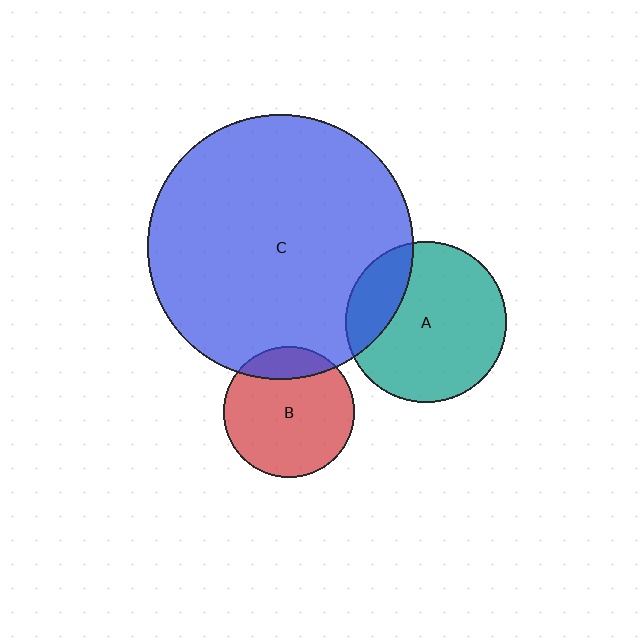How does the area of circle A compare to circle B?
Approximately 1.5 times.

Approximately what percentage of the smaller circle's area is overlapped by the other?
Approximately 15%.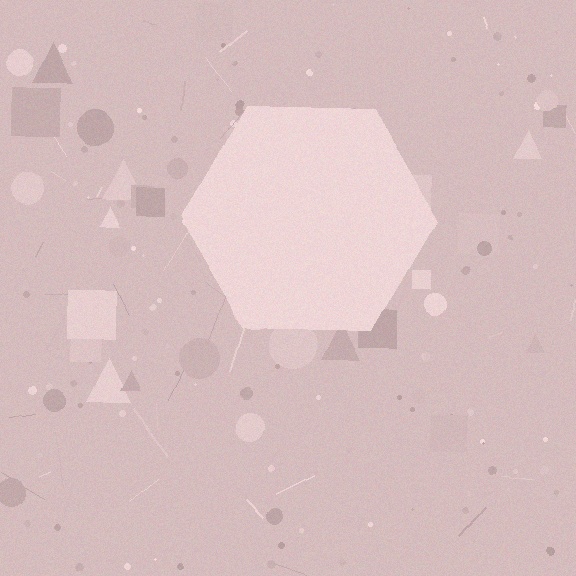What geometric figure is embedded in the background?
A hexagon is embedded in the background.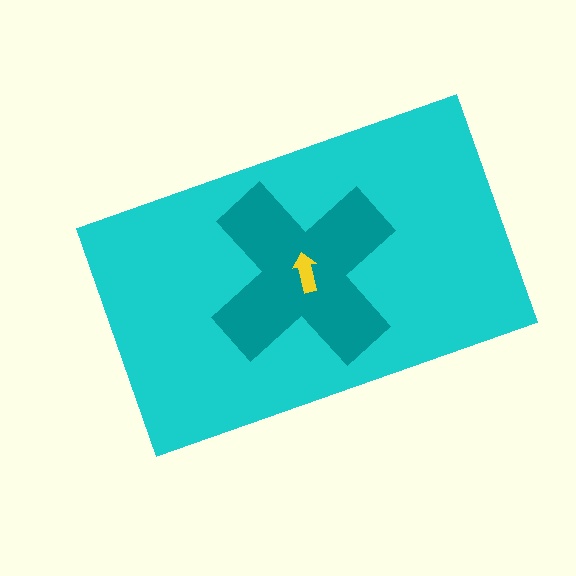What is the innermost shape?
The yellow arrow.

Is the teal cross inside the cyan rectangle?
Yes.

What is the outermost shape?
The cyan rectangle.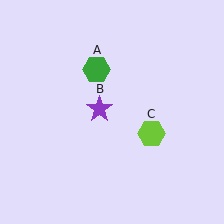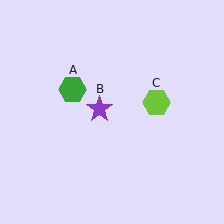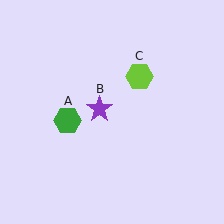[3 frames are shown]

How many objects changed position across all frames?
2 objects changed position: green hexagon (object A), lime hexagon (object C).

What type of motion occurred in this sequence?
The green hexagon (object A), lime hexagon (object C) rotated counterclockwise around the center of the scene.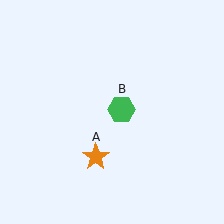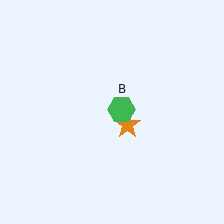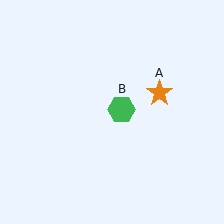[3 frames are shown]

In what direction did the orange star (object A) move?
The orange star (object A) moved up and to the right.